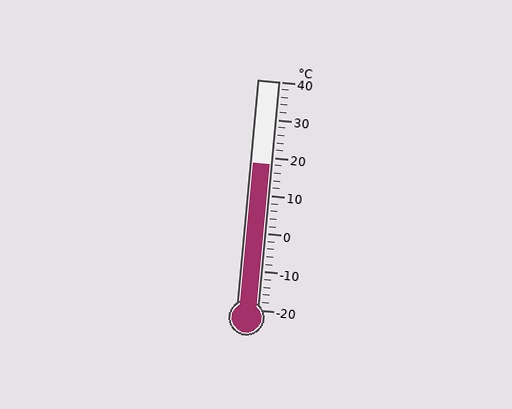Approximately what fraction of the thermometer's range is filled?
The thermometer is filled to approximately 65% of its range.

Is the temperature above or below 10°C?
The temperature is above 10°C.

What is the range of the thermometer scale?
The thermometer scale ranges from -20°C to 40°C.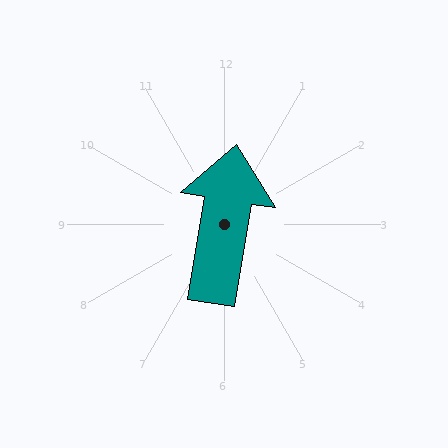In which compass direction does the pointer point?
North.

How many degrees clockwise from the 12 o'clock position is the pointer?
Approximately 9 degrees.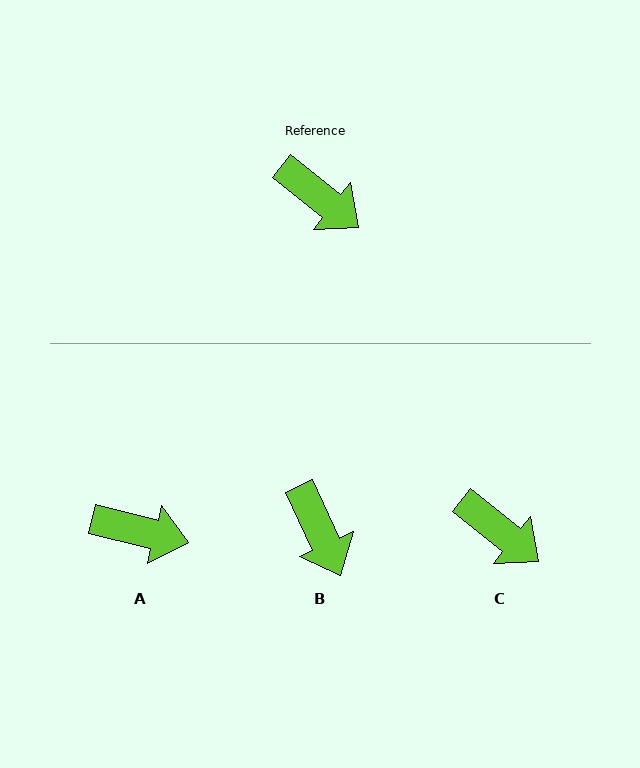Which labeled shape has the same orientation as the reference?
C.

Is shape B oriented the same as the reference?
No, it is off by about 27 degrees.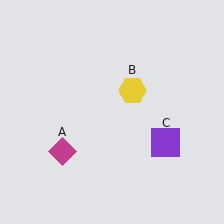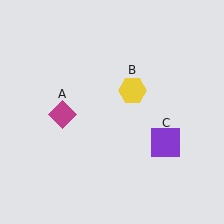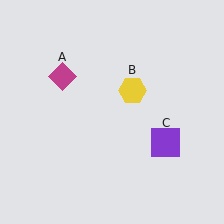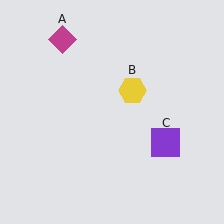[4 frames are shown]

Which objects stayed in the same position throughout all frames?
Yellow hexagon (object B) and purple square (object C) remained stationary.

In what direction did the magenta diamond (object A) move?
The magenta diamond (object A) moved up.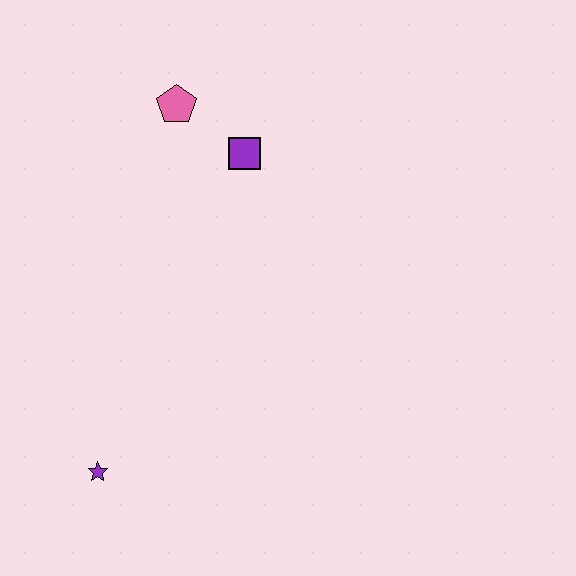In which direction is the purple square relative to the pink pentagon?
The purple square is to the right of the pink pentagon.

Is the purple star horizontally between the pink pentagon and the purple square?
No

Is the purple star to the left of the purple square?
Yes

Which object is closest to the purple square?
The pink pentagon is closest to the purple square.